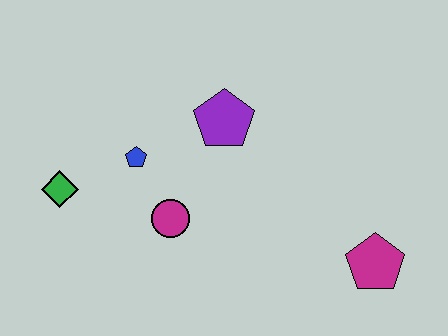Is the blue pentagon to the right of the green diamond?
Yes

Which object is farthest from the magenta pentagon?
The green diamond is farthest from the magenta pentagon.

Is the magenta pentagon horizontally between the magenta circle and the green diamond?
No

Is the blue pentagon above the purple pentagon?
No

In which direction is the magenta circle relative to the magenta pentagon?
The magenta circle is to the left of the magenta pentagon.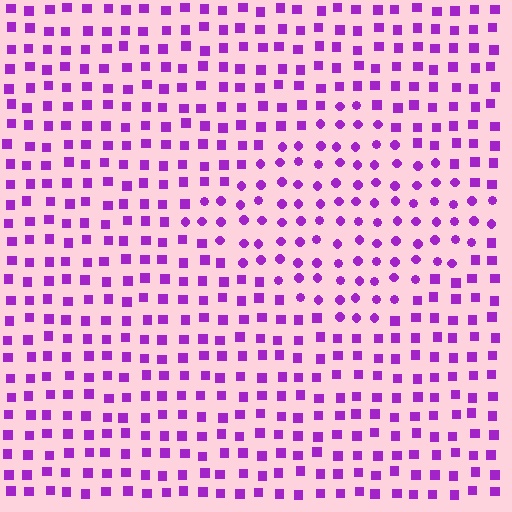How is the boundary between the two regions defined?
The boundary is defined by a change in element shape: circles inside vs. squares outside. All elements share the same color and spacing.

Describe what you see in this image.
The image is filled with small purple elements arranged in a uniform grid. A diamond-shaped region contains circles, while the surrounding area contains squares. The boundary is defined purely by the change in element shape.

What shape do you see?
I see a diamond.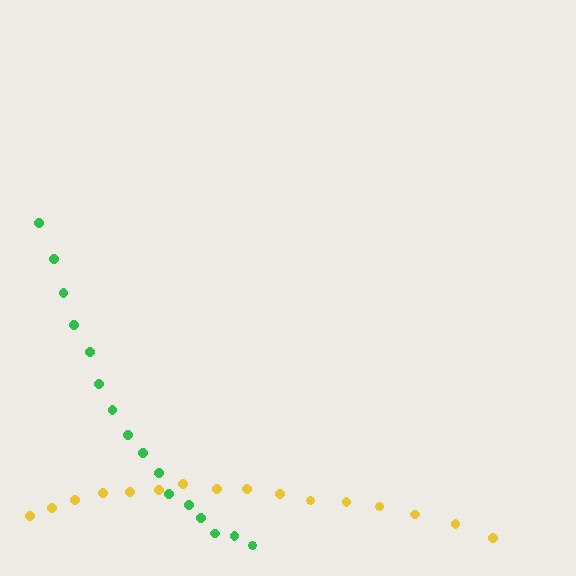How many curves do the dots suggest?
There are 2 distinct paths.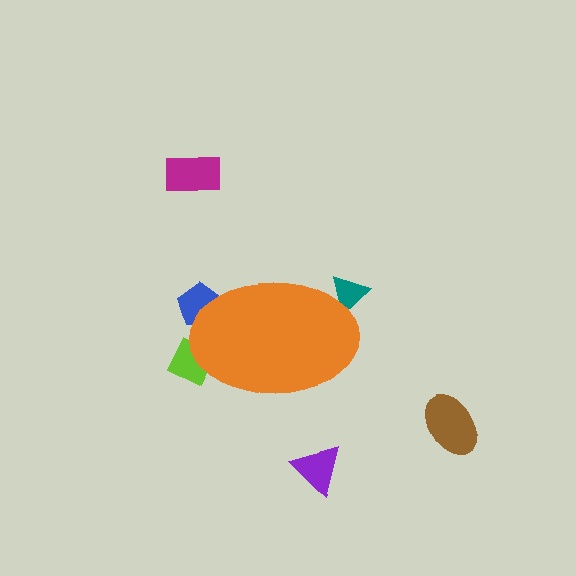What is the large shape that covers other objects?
An orange ellipse.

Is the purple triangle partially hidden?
No, the purple triangle is fully visible.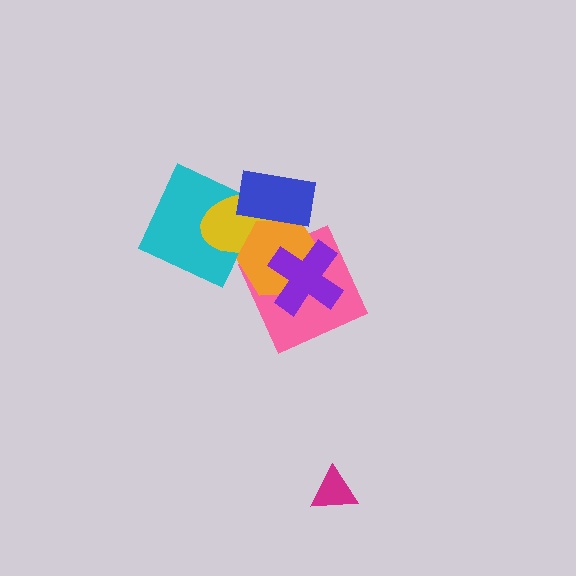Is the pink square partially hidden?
Yes, it is partially covered by another shape.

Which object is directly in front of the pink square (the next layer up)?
The orange hexagon is directly in front of the pink square.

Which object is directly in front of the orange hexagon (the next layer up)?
The blue rectangle is directly in front of the orange hexagon.